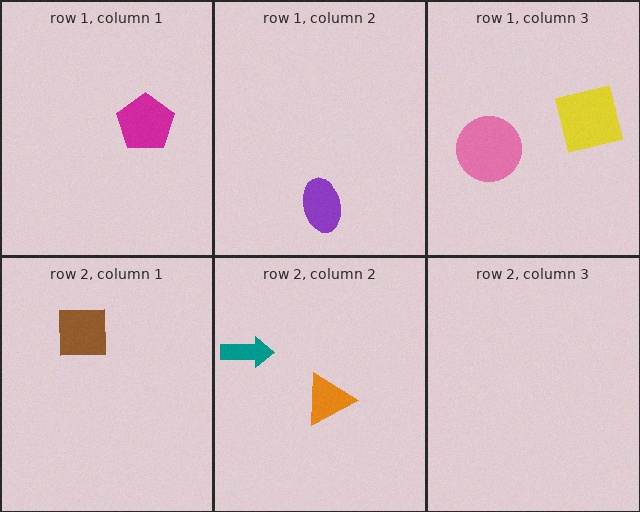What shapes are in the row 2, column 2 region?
The orange triangle, the teal arrow.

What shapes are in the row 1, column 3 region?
The pink circle, the yellow square.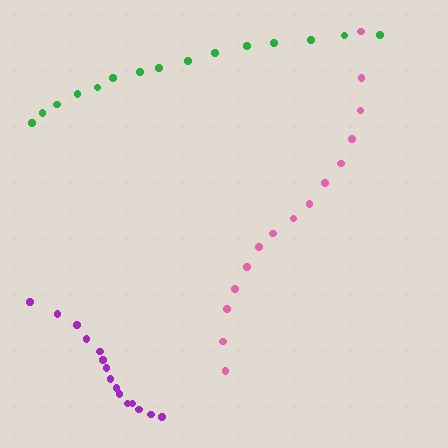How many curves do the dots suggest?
There are 3 distinct paths.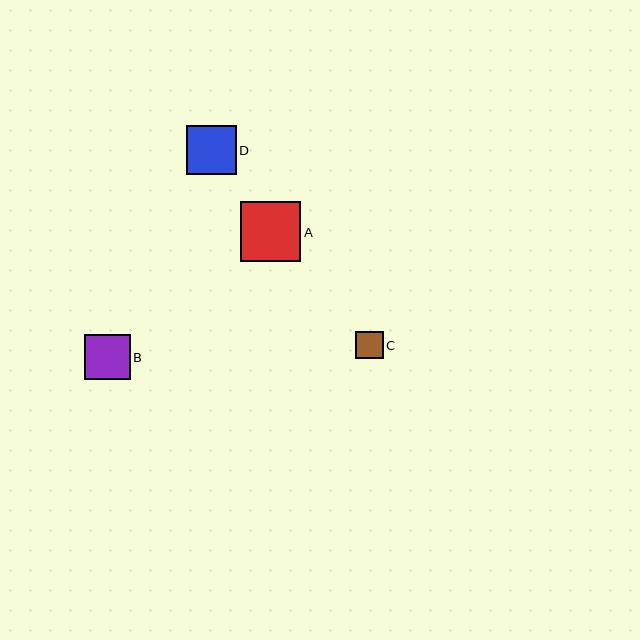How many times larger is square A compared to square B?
Square A is approximately 1.3 times the size of square B.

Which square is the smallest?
Square C is the smallest with a size of approximately 27 pixels.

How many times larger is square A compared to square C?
Square A is approximately 2.2 times the size of square C.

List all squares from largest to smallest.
From largest to smallest: A, D, B, C.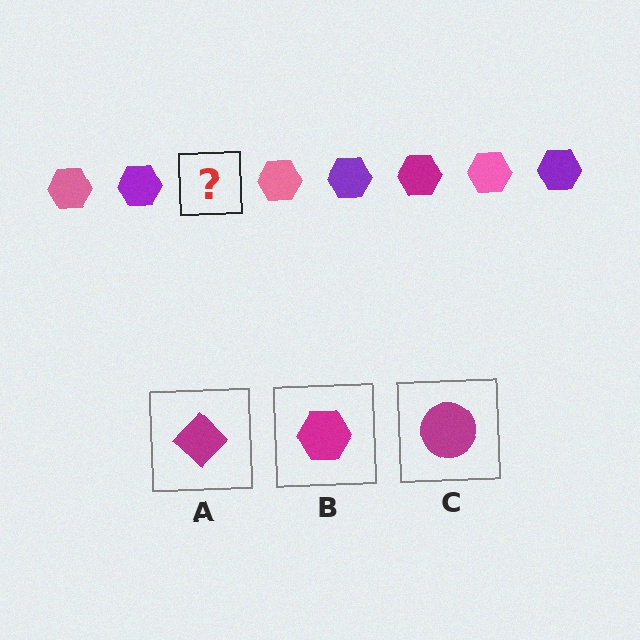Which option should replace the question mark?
Option B.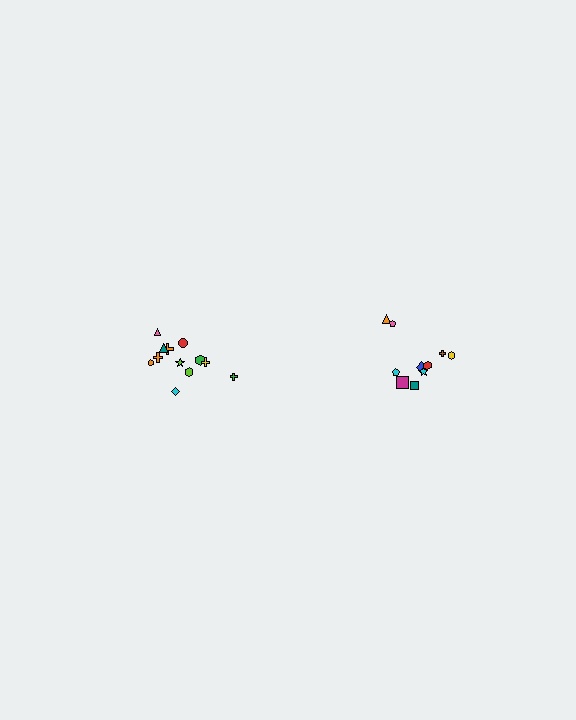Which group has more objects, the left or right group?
The left group.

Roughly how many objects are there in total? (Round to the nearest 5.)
Roughly 20 objects in total.